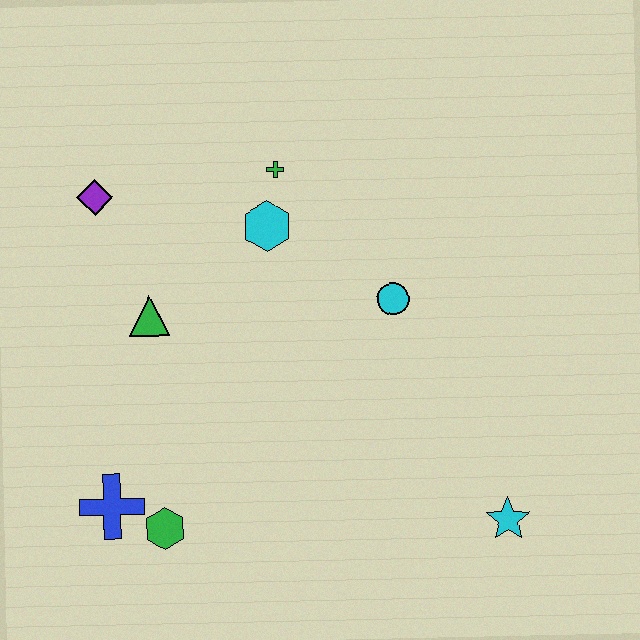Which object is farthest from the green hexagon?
The green cross is farthest from the green hexagon.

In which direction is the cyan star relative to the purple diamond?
The cyan star is to the right of the purple diamond.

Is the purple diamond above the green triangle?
Yes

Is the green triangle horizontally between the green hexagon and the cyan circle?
No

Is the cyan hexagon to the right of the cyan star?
No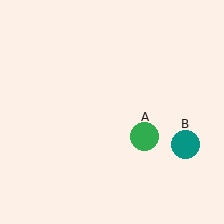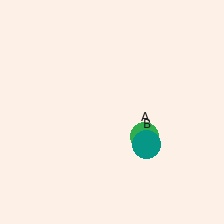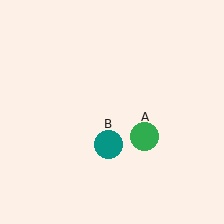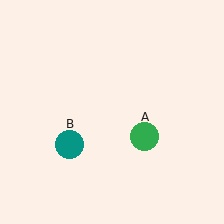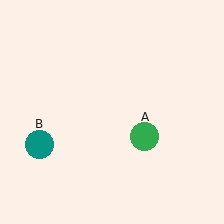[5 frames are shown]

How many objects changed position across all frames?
1 object changed position: teal circle (object B).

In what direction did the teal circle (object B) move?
The teal circle (object B) moved left.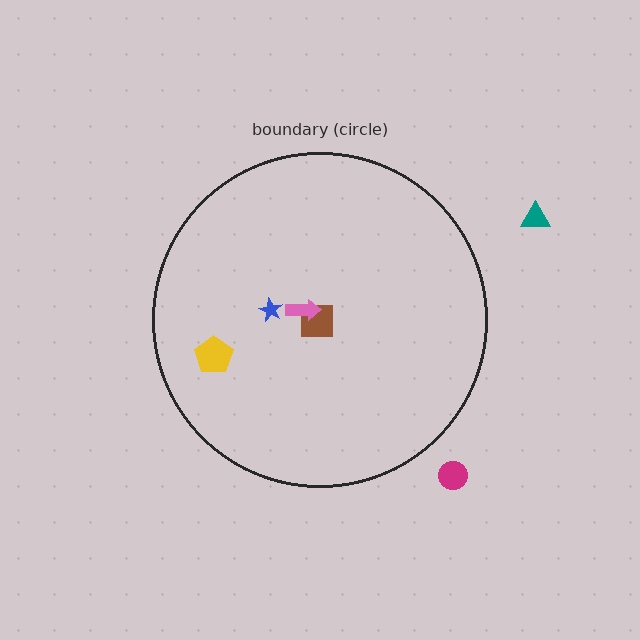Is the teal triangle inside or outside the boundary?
Outside.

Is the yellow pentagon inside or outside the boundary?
Inside.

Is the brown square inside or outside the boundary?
Inside.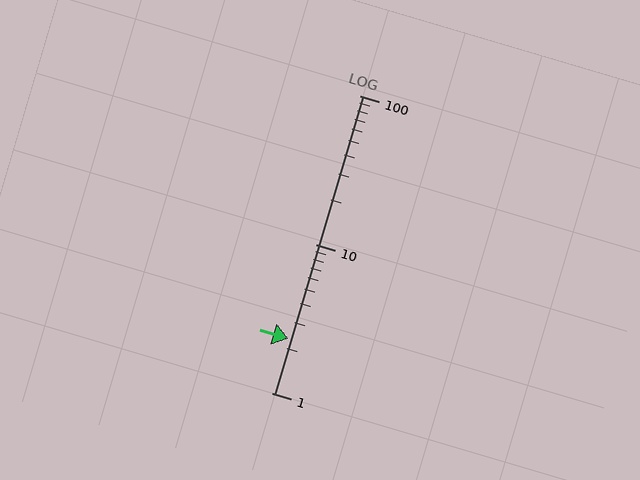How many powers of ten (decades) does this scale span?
The scale spans 2 decades, from 1 to 100.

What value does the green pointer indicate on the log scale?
The pointer indicates approximately 2.3.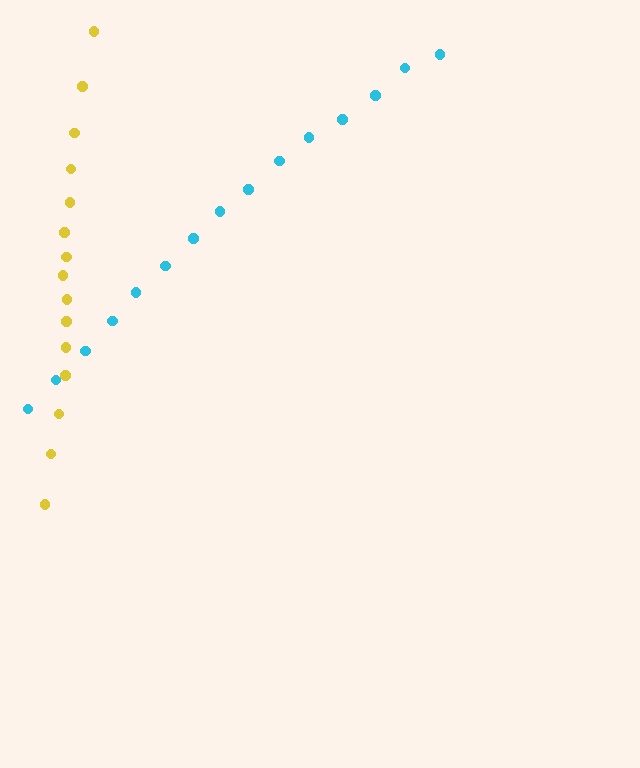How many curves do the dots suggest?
There are 2 distinct paths.